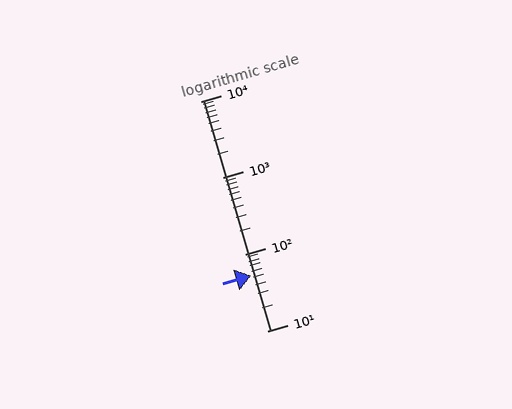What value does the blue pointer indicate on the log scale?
The pointer indicates approximately 53.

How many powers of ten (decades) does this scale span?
The scale spans 3 decades, from 10 to 10000.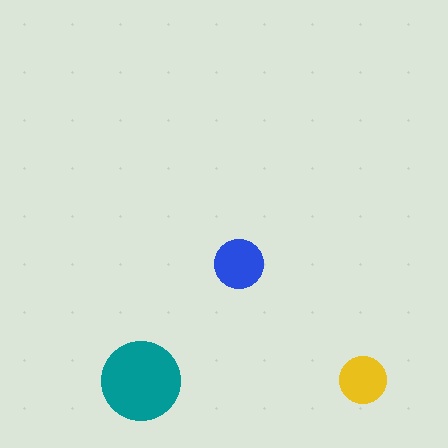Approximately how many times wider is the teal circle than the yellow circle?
About 1.5 times wider.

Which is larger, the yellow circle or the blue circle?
The blue one.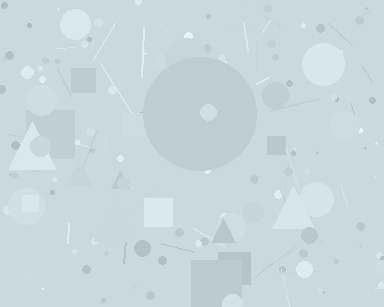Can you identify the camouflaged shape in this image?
The camouflaged shape is a circle.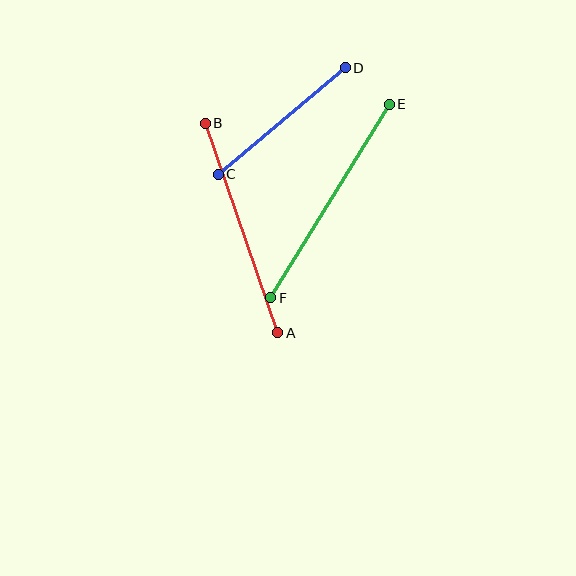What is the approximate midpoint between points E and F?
The midpoint is at approximately (330, 201) pixels.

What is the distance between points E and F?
The distance is approximately 227 pixels.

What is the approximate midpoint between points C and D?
The midpoint is at approximately (282, 121) pixels.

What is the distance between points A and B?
The distance is approximately 221 pixels.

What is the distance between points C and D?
The distance is approximately 166 pixels.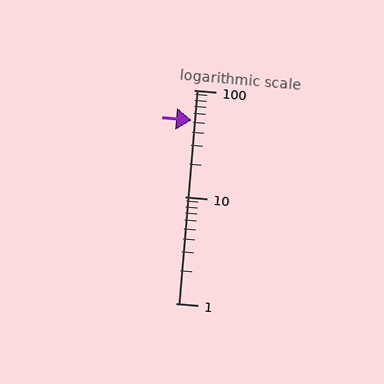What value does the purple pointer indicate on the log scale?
The pointer indicates approximately 52.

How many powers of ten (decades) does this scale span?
The scale spans 2 decades, from 1 to 100.